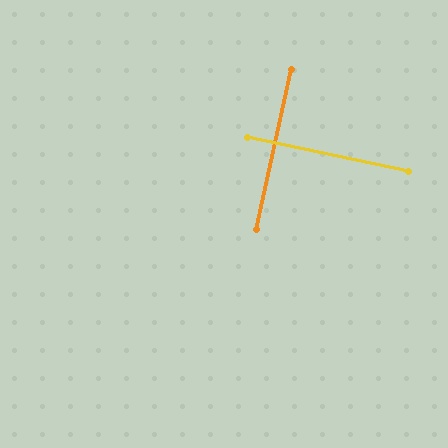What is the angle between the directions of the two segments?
Approximately 89 degrees.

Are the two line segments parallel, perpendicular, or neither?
Perpendicular — they meet at approximately 89°.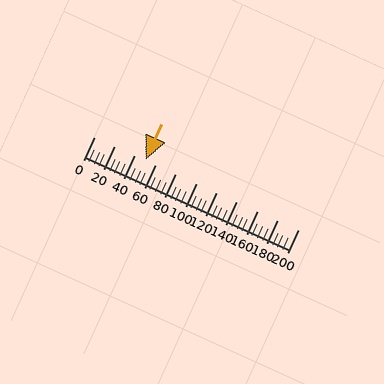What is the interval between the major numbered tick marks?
The major tick marks are spaced 20 units apart.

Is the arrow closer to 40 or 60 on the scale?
The arrow is closer to 60.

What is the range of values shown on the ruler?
The ruler shows values from 0 to 200.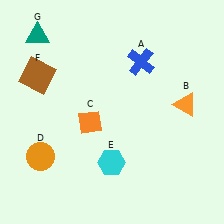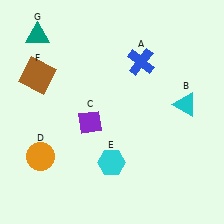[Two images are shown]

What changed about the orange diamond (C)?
In Image 1, C is orange. In Image 2, it changed to purple.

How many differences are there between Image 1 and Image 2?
There are 2 differences between the two images.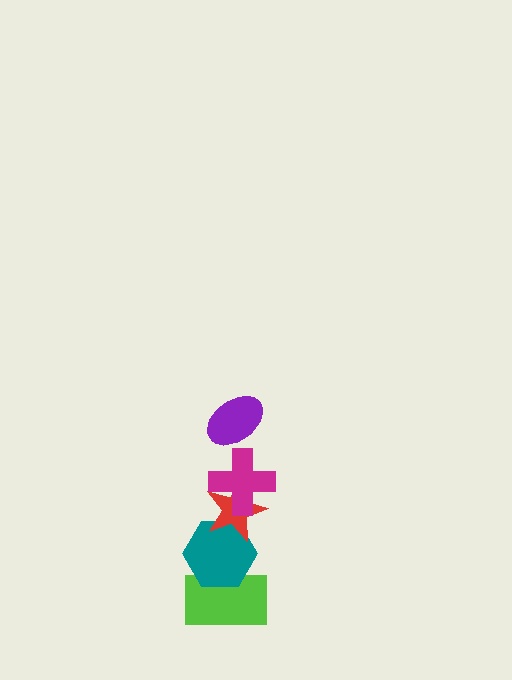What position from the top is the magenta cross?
The magenta cross is 2nd from the top.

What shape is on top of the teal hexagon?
The red star is on top of the teal hexagon.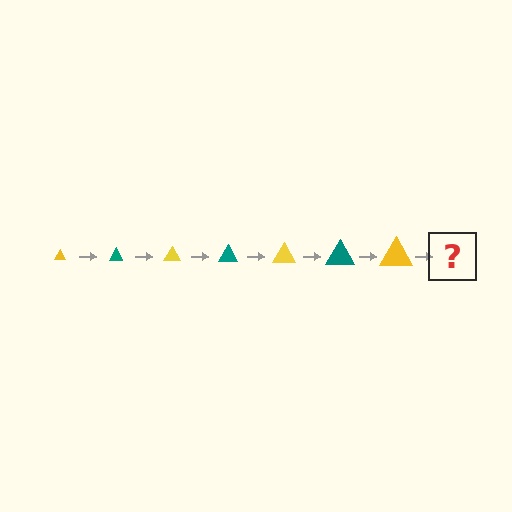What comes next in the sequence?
The next element should be a teal triangle, larger than the previous one.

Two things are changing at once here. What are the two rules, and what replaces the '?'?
The two rules are that the triangle grows larger each step and the color cycles through yellow and teal. The '?' should be a teal triangle, larger than the previous one.